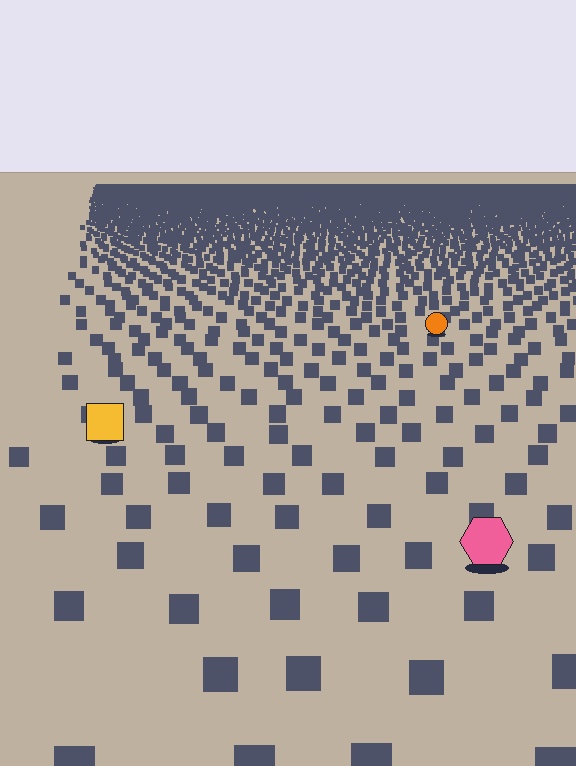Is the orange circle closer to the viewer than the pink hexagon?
No. The pink hexagon is closer — you can tell from the texture gradient: the ground texture is coarser near it.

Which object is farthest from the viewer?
The orange circle is farthest from the viewer. It appears smaller and the ground texture around it is denser.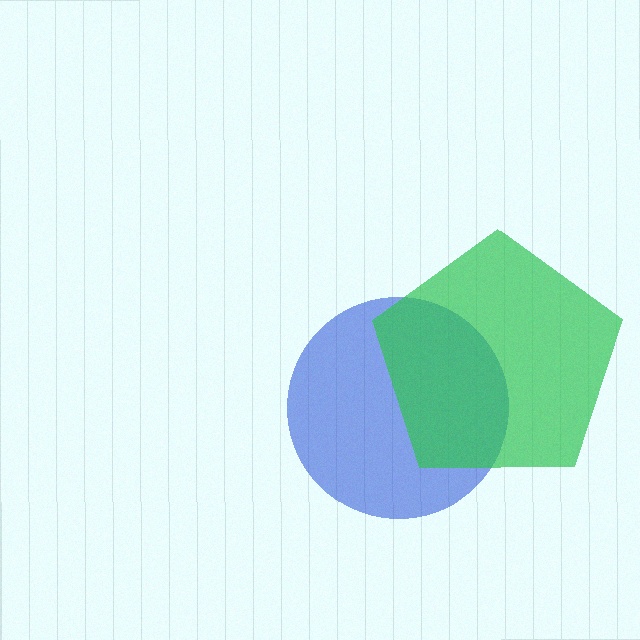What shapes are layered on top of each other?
The layered shapes are: a blue circle, a green pentagon.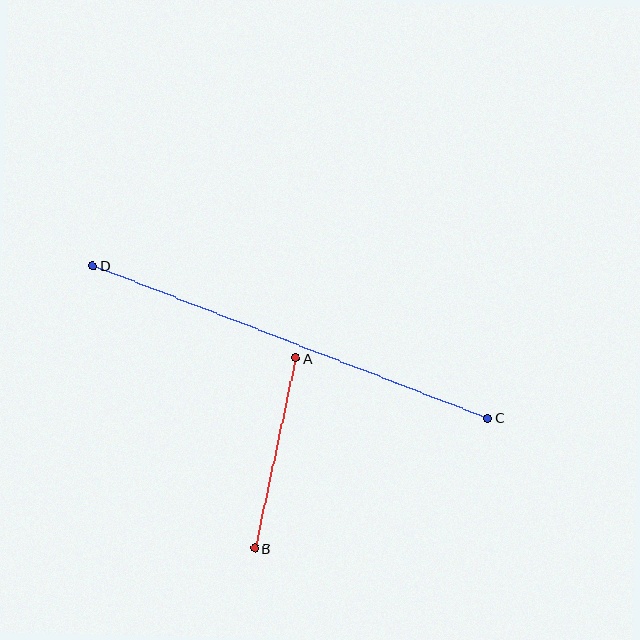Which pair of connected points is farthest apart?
Points C and D are farthest apart.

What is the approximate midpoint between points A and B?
The midpoint is at approximately (275, 453) pixels.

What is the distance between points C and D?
The distance is approximately 423 pixels.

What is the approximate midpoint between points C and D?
The midpoint is at approximately (290, 342) pixels.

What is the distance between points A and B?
The distance is approximately 195 pixels.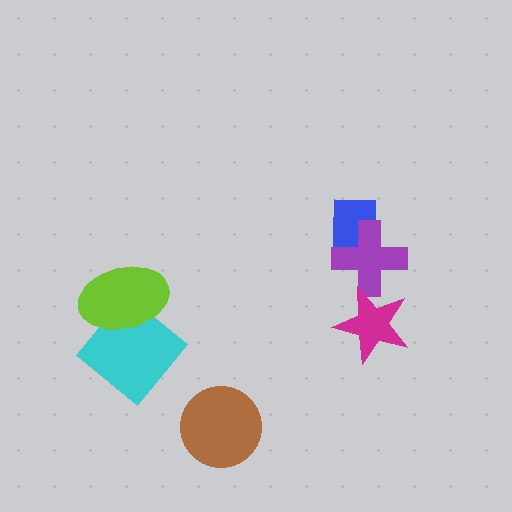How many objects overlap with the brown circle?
0 objects overlap with the brown circle.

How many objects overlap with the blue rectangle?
1 object overlaps with the blue rectangle.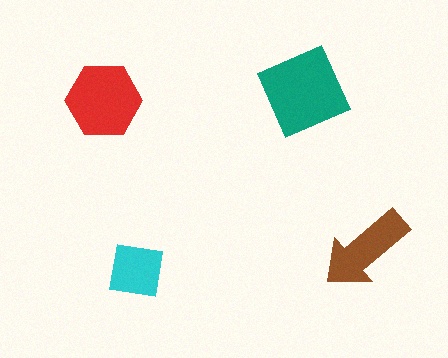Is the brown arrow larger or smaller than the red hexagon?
Smaller.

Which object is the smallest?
The cyan square.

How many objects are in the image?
There are 4 objects in the image.